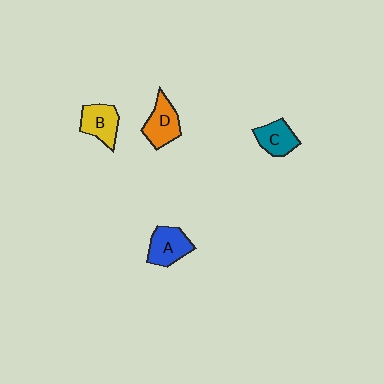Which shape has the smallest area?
Shape C (teal).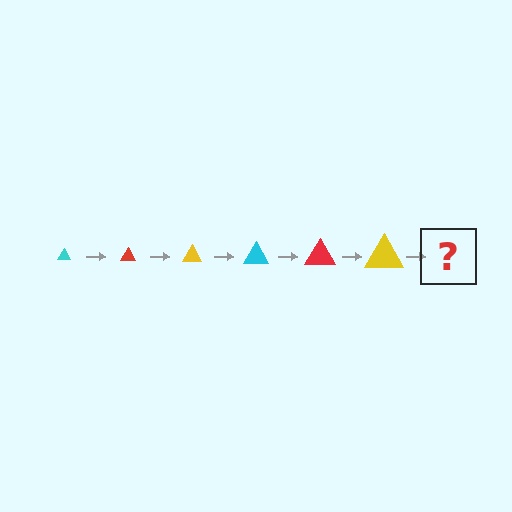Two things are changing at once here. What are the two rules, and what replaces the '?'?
The two rules are that the triangle grows larger each step and the color cycles through cyan, red, and yellow. The '?' should be a cyan triangle, larger than the previous one.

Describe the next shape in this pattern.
It should be a cyan triangle, larger than the previous one.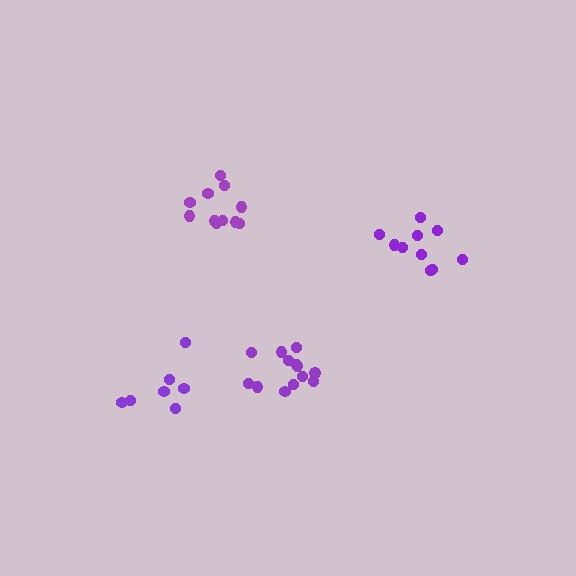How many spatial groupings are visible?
There are 4 spatial groupings.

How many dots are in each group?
Group 1: 11 dots, Group 2: 10 dots, Group 3: 13 dots, Group 4: 7 dots (41 total).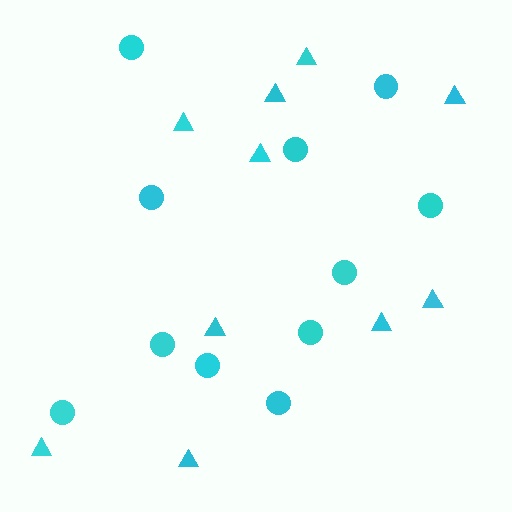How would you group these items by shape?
There are 2 groups: one group of triangles (10) and one group of circles (11).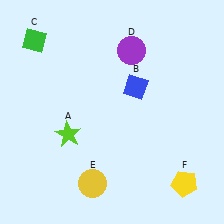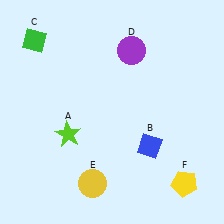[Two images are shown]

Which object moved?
The blue diamond (B) moved down.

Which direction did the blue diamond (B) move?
The blue diamond (B) moved down.